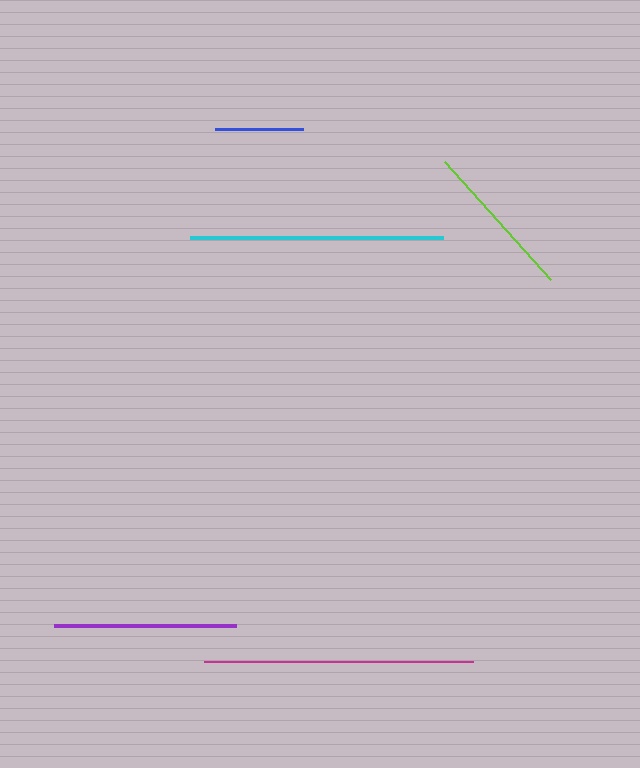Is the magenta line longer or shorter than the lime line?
The magenta line is longer than the lime line.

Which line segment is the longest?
The magenta line is the longest at approximately 269 pixels.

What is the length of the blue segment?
The blue segment is approximately 89 pixels long.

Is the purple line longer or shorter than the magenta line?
The magenta line is longer than the purple line.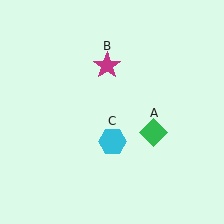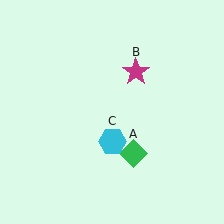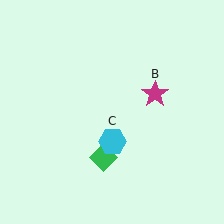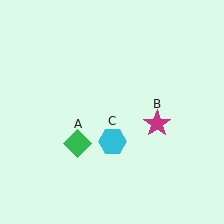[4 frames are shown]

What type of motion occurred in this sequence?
The green diamond (object A), magenta star (object B) rotated clockwise around the center of the scene.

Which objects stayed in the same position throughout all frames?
Cyan hexagon (object C) remained stationary.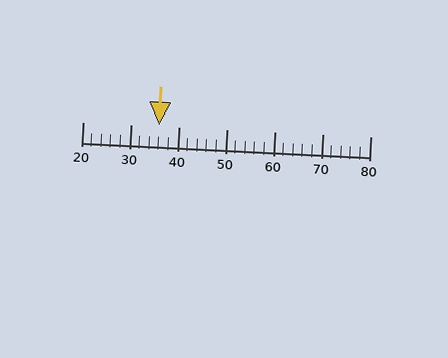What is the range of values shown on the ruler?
The ruler shows values from 20 to 80.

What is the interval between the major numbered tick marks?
The major tick marks are spaced 10 units apart.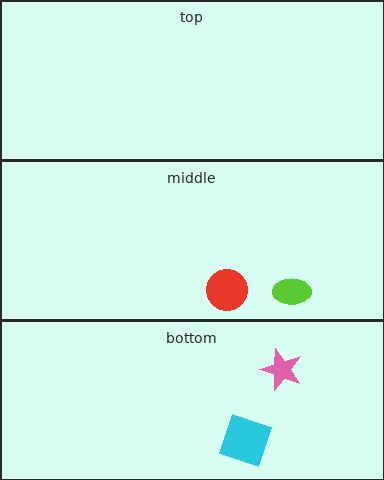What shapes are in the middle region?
The lime ellipse, the red circle.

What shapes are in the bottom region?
The cyan square, the pink star.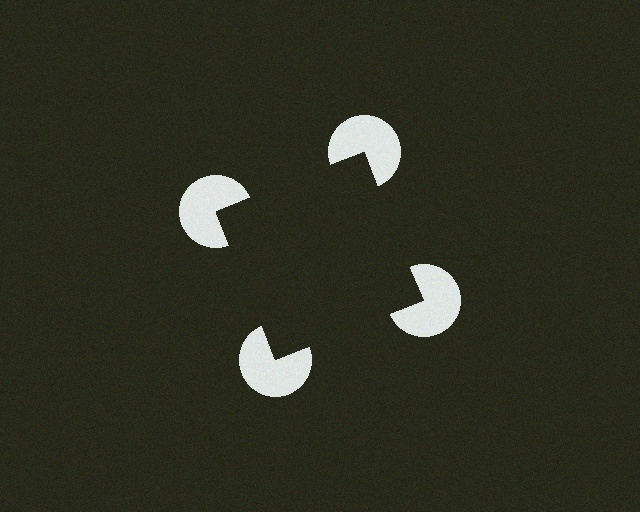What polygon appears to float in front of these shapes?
An illusory square — its edges are inferred from the aligned wedge cuts in the pac-man discs, not physically drawn.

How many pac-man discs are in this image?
There are 4 — one at each vertex of the illusory square.